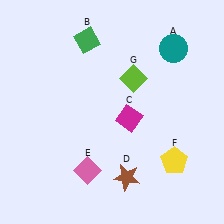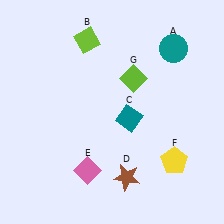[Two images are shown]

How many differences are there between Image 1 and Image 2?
There are 2 differences between the two images.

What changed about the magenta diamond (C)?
In Image 1, C is magenta. In Image 2, it changed to teal.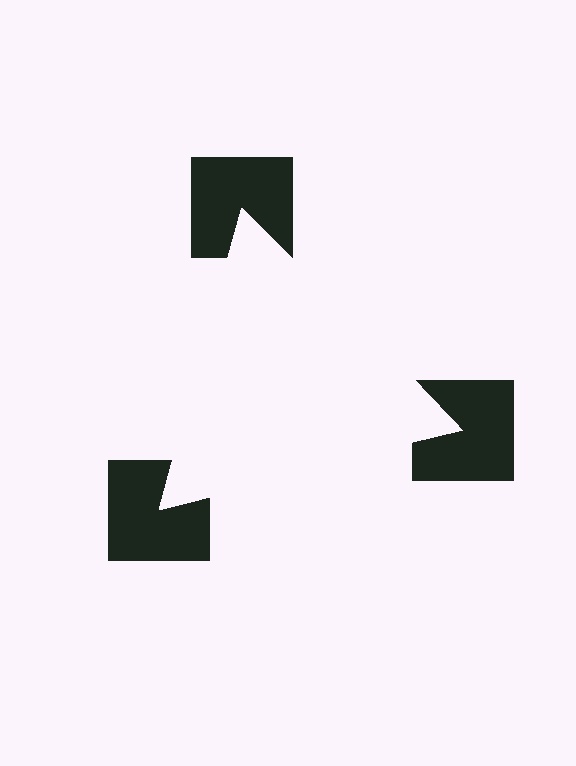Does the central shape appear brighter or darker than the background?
It typically appears slightly brighter than the background, even though no actual brightness change is drawn.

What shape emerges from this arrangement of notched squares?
An illusory triangle — its edges are inferred from the aligned wedge cuts in the notched squares, not physically drawn.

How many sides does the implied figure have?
3 sides.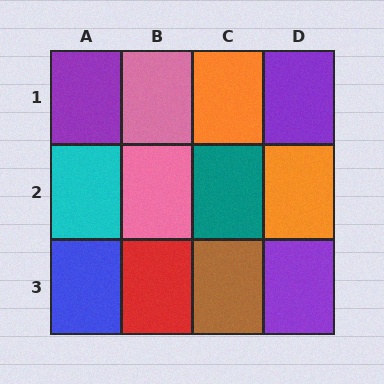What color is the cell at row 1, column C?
Orange.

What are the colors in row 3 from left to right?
Blue, red, brown, purple.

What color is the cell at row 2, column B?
Pink.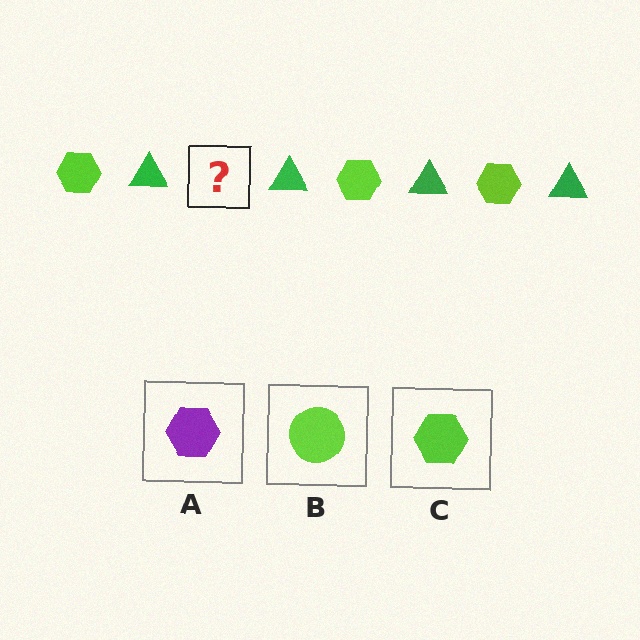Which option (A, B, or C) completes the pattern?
C.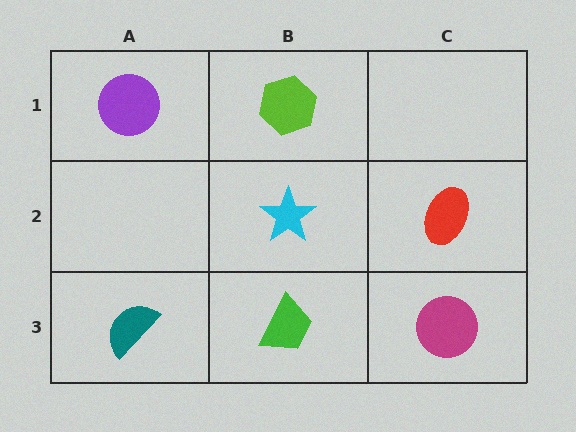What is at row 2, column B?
A cyan star.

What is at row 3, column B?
A green trapezoid.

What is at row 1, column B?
A lime hexagon.